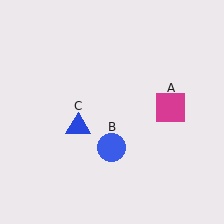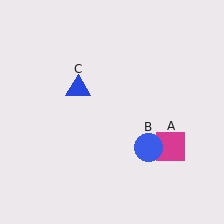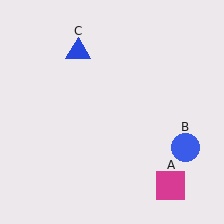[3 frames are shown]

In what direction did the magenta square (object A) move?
The magenta square (object A) moved down.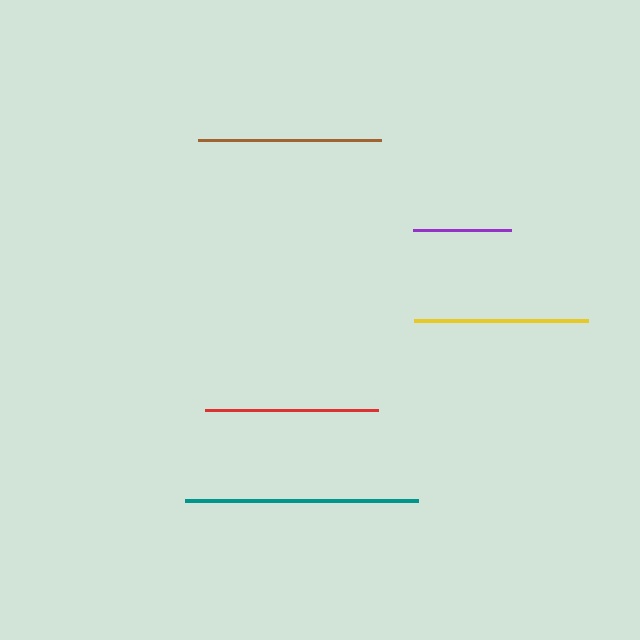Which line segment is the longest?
The teal line is the longest at approximately 233 pixels.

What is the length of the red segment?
The red segment is approximately 173 pixels long.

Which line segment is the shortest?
The purple line is the shortest at approximately 98 pixels.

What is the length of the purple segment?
The purple segment is approximately 98 pixels long.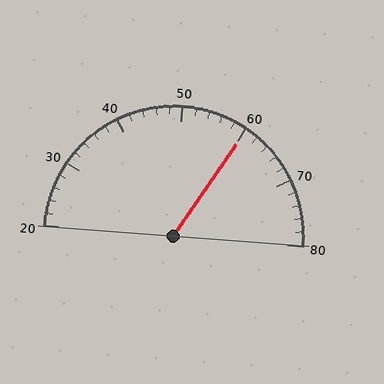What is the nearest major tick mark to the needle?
The nearest major tick mark is 60.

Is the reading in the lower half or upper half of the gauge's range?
The reading is in the upper half of the range (20 to 80).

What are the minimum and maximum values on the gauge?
The gauge ranges from 20 to 80.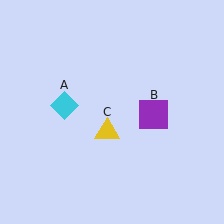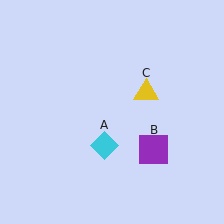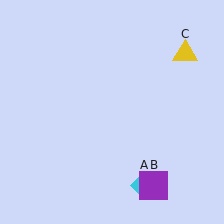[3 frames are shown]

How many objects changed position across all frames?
3 objects changed position: cyan diamond (object A), purple square (object B), yellow triangle (object C).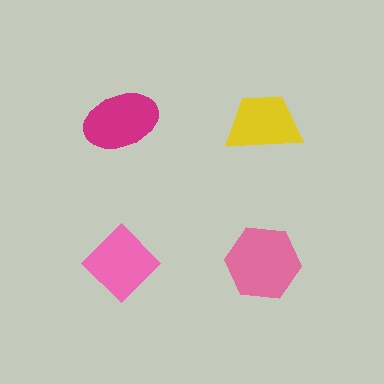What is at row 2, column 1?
A pink diamond.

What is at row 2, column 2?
A pink hexagon.